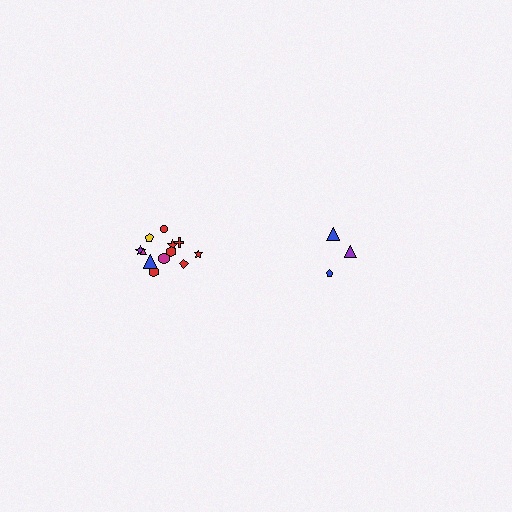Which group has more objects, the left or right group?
The left group.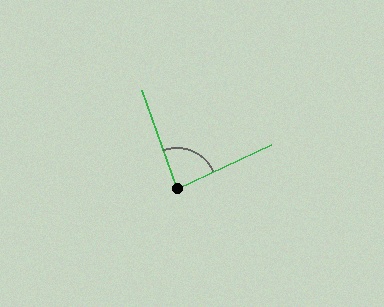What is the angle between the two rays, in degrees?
Approximately 85 degrees.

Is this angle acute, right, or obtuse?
It is acute.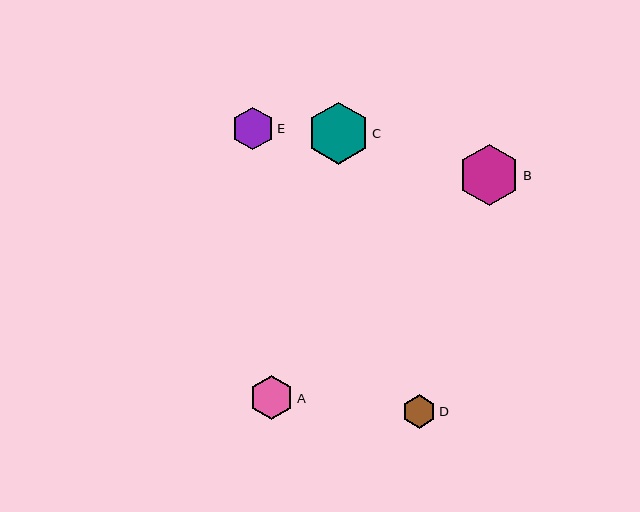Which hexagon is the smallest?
Hexagon D is the smallest with a size of approximately 33 pixels.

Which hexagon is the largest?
Hexagon C is the largest with a size of approximately 62 pixels.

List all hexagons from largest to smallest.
From largest to smallest: C, B, A, E, D.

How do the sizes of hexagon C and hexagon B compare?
Hexagon C and hexagon B are approximately the same size.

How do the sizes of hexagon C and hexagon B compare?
Hexagon C and hexagon B are approximately the same size.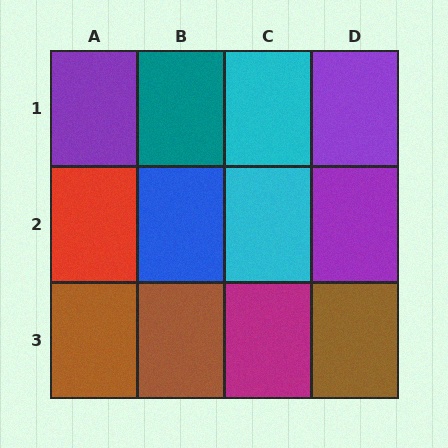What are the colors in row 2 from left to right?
Red, blue, cyan, purple.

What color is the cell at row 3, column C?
Magenta.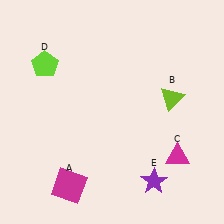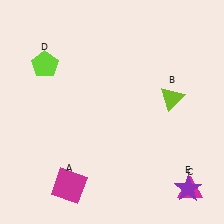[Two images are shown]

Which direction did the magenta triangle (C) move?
The magenta triangle (C) moved down.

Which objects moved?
The objects that moved are: the magenta triangle (C), the purple star (E).